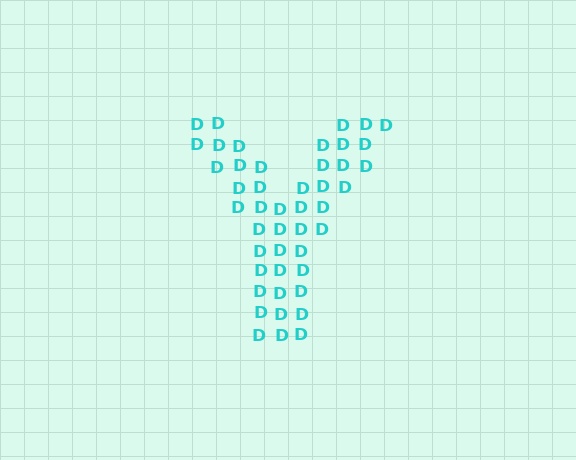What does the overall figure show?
The overall figure shows the letter Y.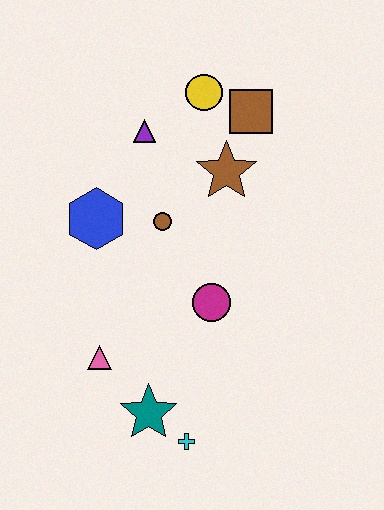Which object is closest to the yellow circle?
The brown square is closest to the yellow circle.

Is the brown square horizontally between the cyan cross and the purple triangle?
No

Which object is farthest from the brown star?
The cyan cross is farthest from the brown star.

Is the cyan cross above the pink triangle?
No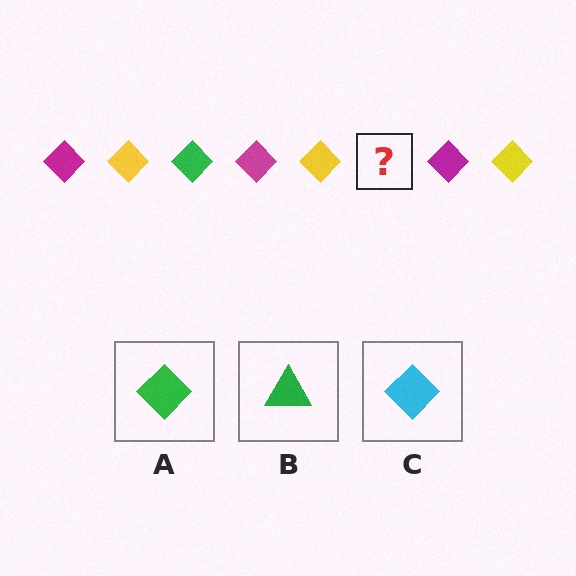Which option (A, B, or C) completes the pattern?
A.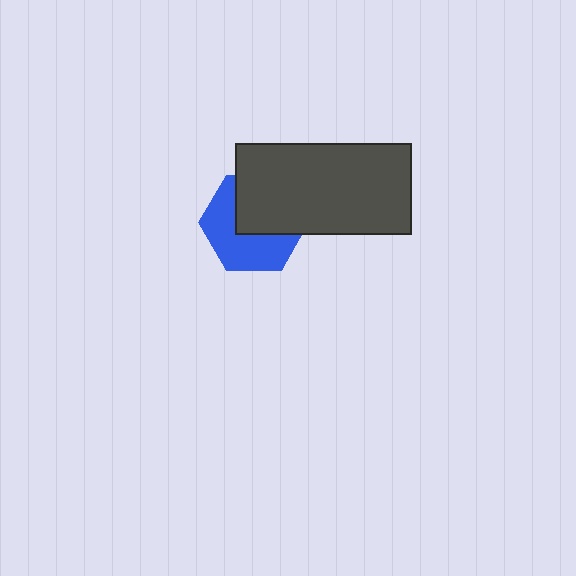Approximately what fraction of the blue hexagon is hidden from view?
Roughly 47% of the blue hexagon is hidden behind the dark gray rectangle.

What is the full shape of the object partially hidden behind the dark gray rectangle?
The partially hidden object is a blue hexagon.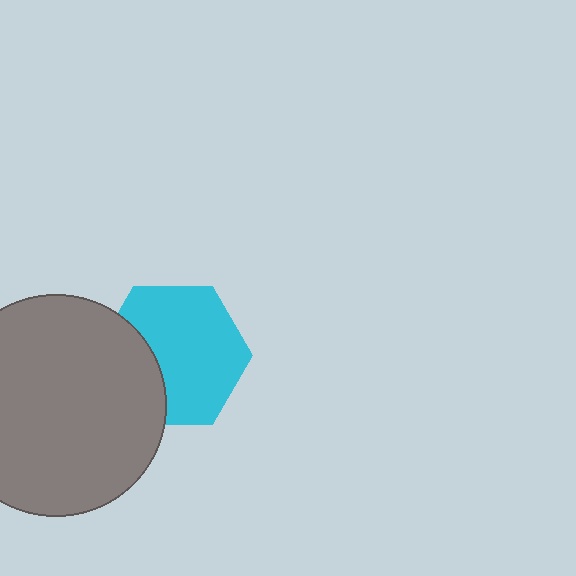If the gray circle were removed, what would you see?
You would see the complete cyan hexagon.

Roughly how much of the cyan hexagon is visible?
Most of it is visible (roughly 70%).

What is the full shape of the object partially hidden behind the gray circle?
The partially hidden object is a cyan hexagon.